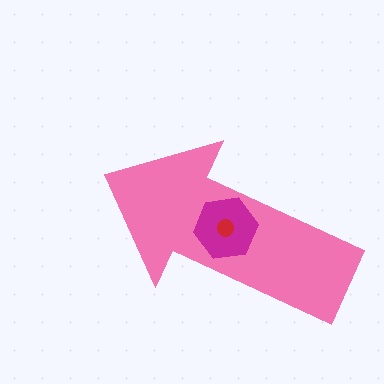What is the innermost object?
The red circle.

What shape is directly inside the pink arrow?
The magenta hexagon.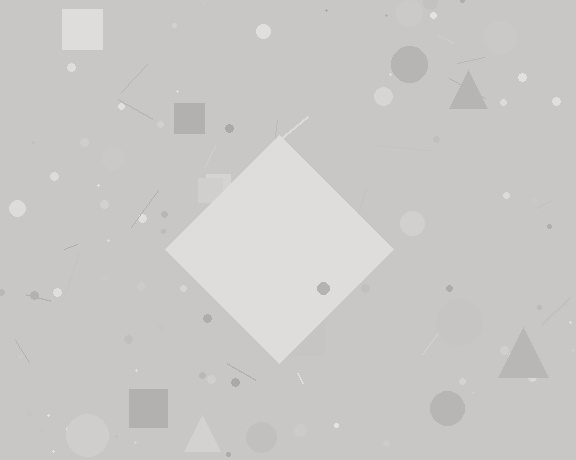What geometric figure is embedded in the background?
A diamond is embedded in the background.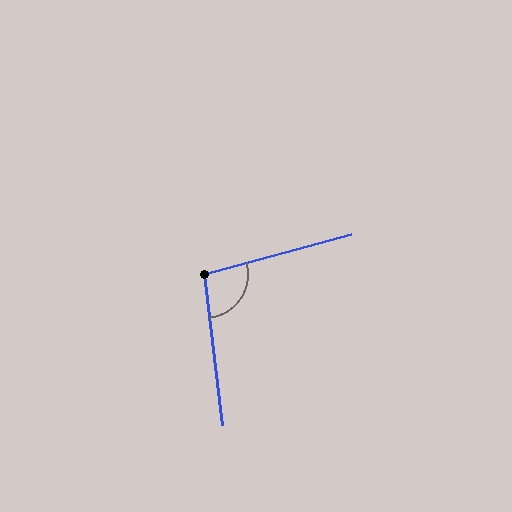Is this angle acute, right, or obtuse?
It is obtuse.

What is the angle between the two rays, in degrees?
Approximately 98 degrees.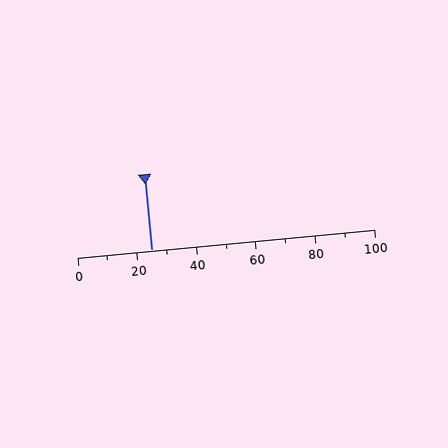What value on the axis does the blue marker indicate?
The marker indicates approximately 25.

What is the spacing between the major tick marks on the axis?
The major ticks are spaced 20 apart.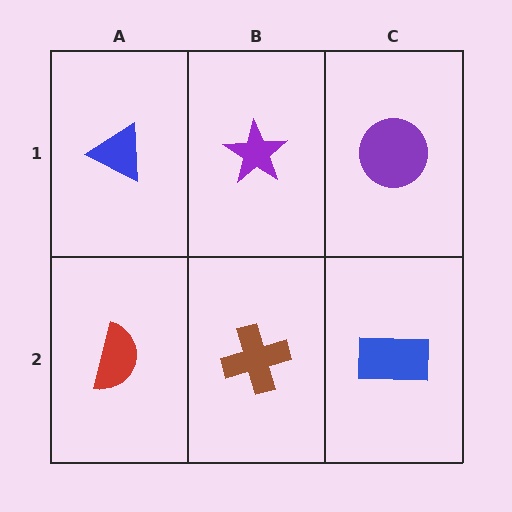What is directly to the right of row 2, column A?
A brown cross.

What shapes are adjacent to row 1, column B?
A brown cross (row 2, column B), a blue triangle (row 1, column A), a purple circle (row 1, column C).